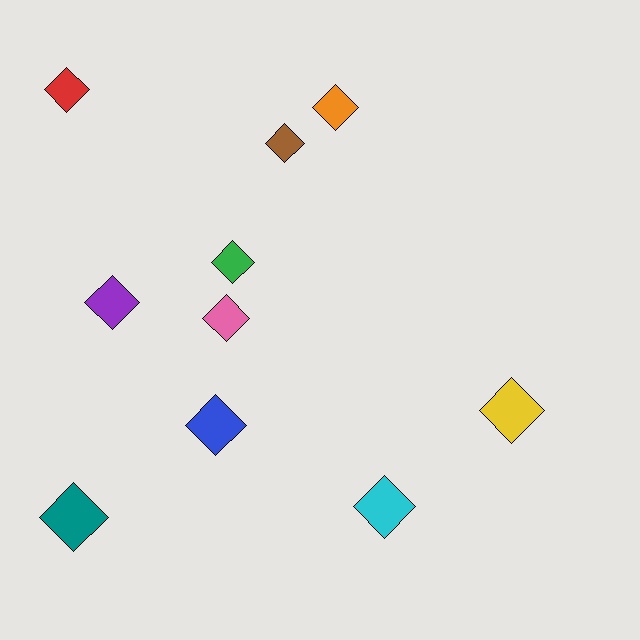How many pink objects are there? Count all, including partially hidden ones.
There is 1 pink object.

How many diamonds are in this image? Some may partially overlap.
There are 10 diamonds.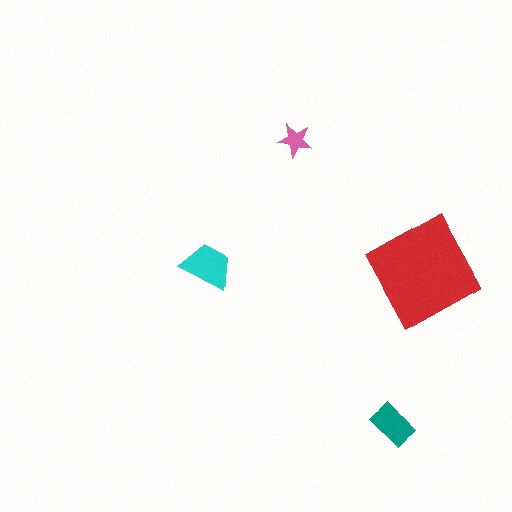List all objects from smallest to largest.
The pink star, the teal rectangle, the cyan trapezoid, the red diamond.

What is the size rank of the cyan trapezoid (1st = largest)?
2nd.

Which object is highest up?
The pink star is topmost.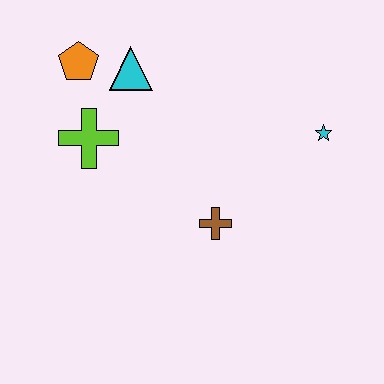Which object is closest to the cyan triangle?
The orange pentagon is closest to the cyan triangle.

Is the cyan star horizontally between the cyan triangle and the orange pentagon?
No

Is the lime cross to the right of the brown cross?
No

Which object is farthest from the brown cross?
The orange pentagon is farthest from the brown cross.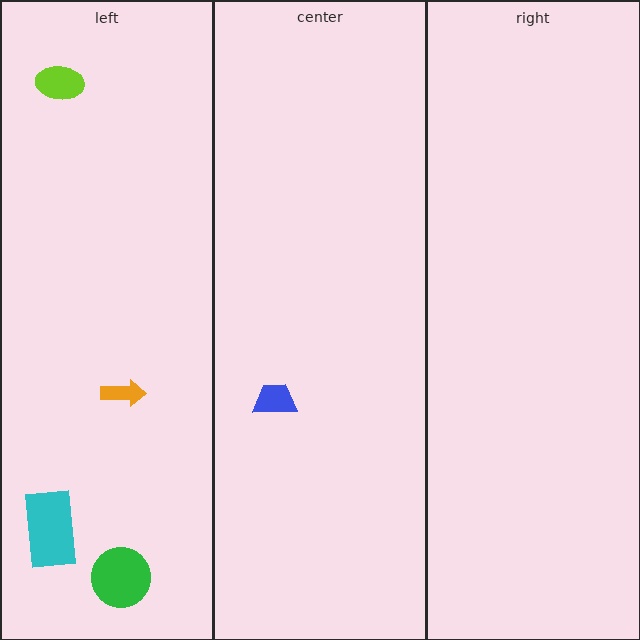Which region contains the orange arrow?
The left region.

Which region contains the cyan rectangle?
The left region.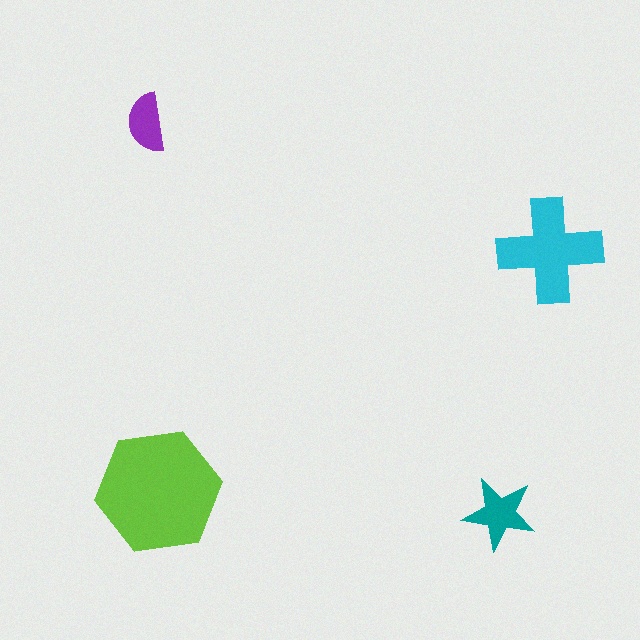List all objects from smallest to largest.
The purple semicircle, the teal star, the cyan cross, the lime hexagon.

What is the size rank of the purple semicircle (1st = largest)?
4th.